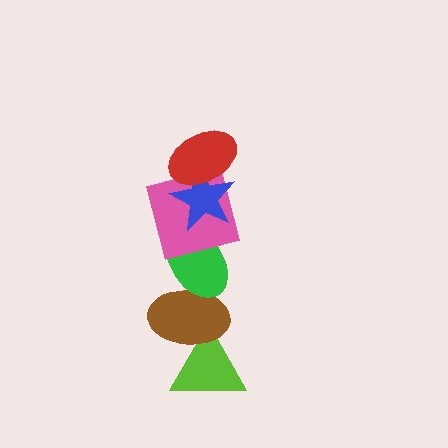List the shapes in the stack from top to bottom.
From top to bottom: the red ellipse, the blue star, the pink square, the green ellipse, the brown ellipse, the lime triangle.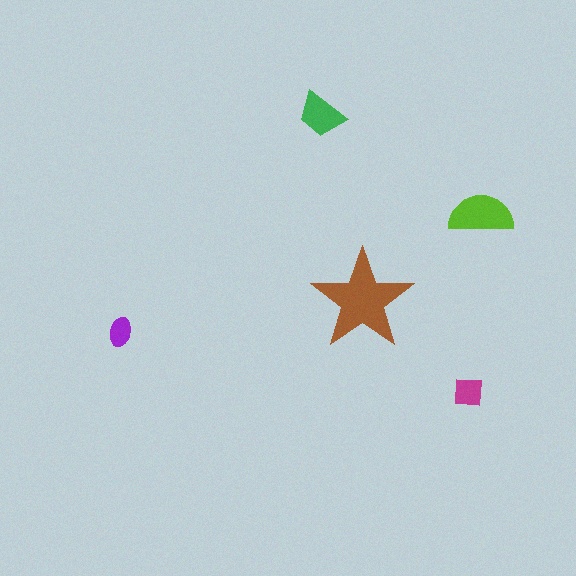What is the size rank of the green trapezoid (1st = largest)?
3rd.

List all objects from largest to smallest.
The brown star, the lime semicircle, the green trapezoid, the magenta square, the purple ellipse.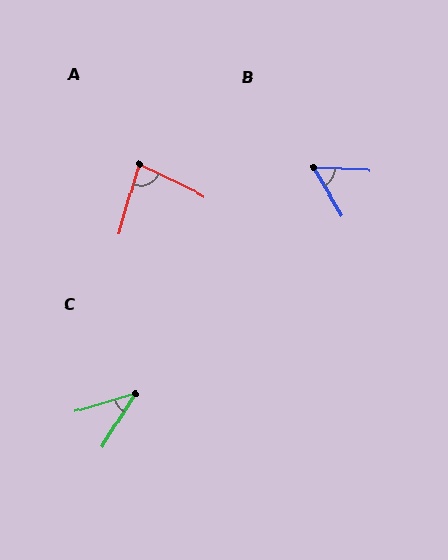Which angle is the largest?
A, at approximately 80 degrees.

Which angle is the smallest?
C, at approximately 42 degrees.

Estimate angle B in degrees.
Approximately 56 degrees.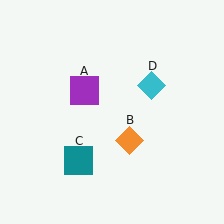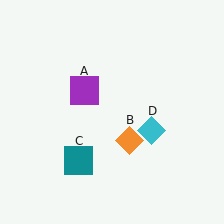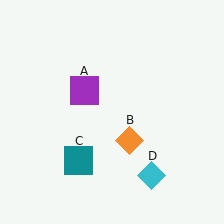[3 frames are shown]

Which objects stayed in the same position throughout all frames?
Purple square (object A) and orange diamond (object B) and teal square (object C) remained stationary.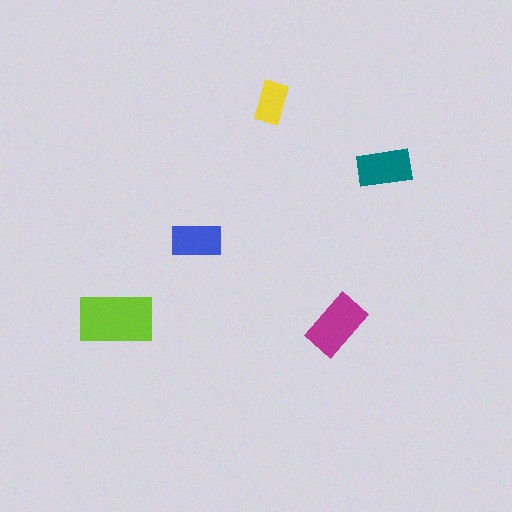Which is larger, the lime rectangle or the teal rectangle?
The lime one.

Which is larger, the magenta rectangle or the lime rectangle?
The lime one.